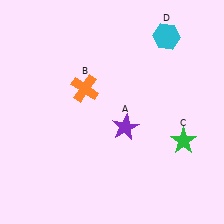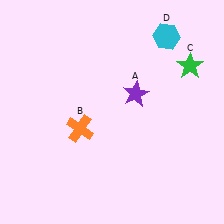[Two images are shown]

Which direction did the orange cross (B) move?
The orange cross (B) moved down.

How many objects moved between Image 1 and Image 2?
3 objects moved between the two images.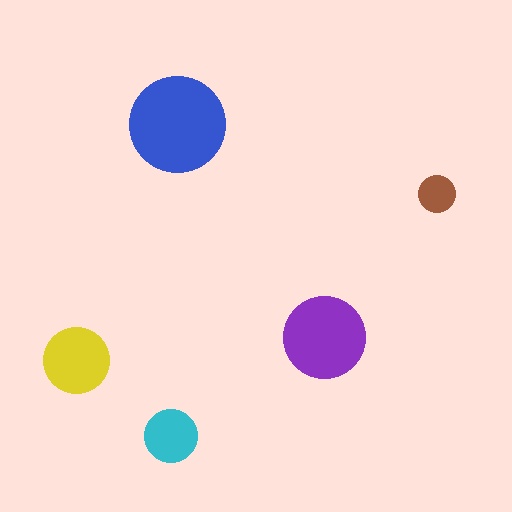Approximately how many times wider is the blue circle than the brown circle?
About 2.5 times wider.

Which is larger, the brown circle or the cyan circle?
The cyan one.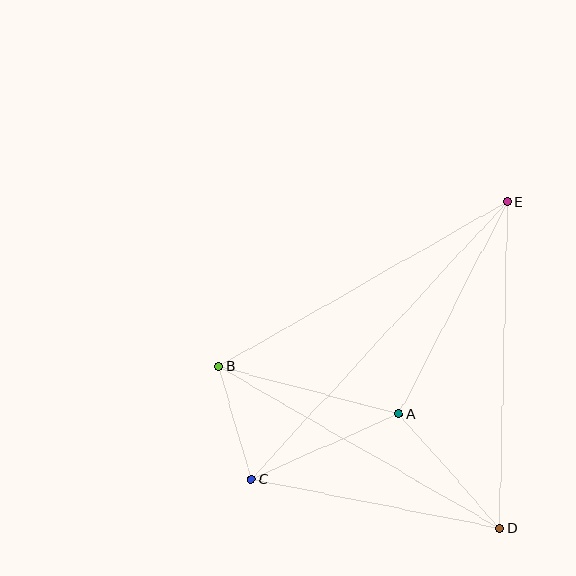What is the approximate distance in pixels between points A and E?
The distance between A and E is approximately 238 pixels.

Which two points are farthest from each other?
Points C and E are farthest from each other.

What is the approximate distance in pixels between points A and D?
The distance between A and D is approximately 152 pixels.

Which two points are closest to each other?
Points B and C are closest to each other.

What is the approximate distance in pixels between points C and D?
The distance between C and D is approximately 253 pixels.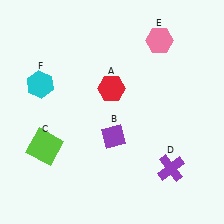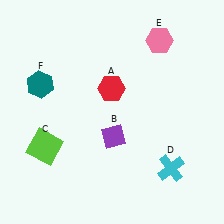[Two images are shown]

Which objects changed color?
D changed from purple to cyan. F changed from cyan to teal.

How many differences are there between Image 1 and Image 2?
There are 2 differences between the two images.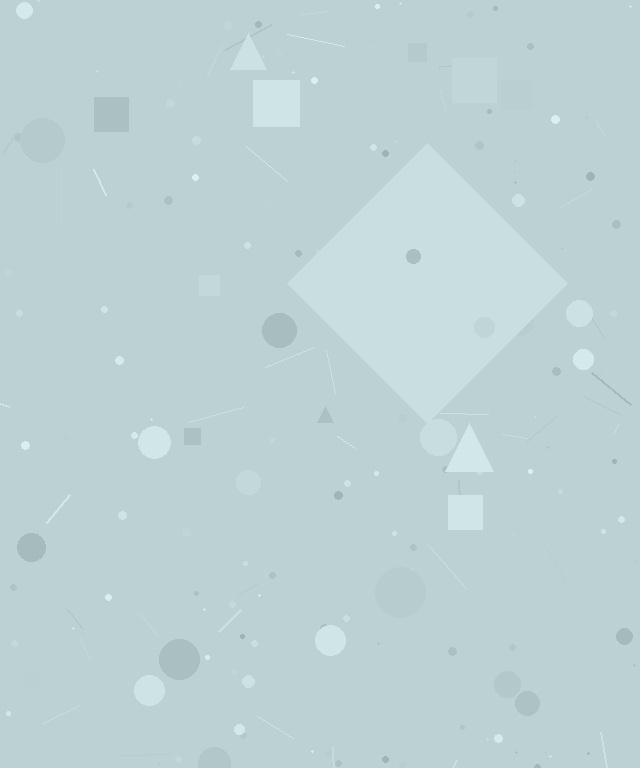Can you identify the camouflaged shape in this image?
The camouflaged shape is a diamond.